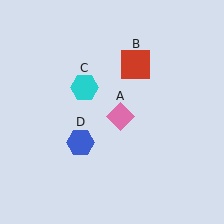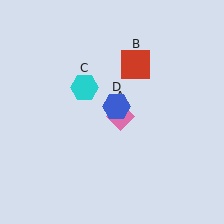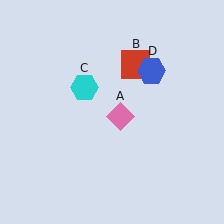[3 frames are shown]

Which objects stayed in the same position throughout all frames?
Pink diamond (object A) and red square (object B) and cyan hexagon (object C) remained stationary.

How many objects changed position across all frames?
1 object changed position: blue hexagon (object D).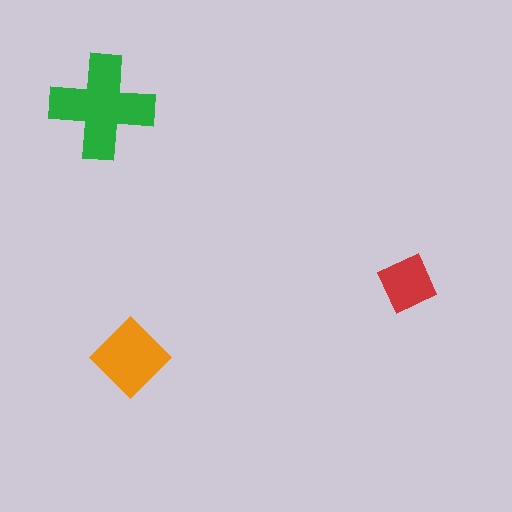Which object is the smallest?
The red square.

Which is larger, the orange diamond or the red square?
The orange diamond.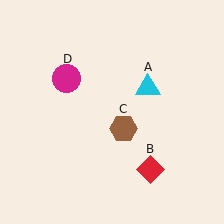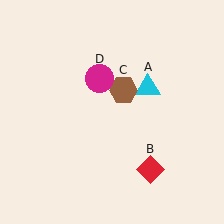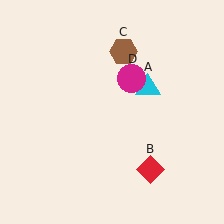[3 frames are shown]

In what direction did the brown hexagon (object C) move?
The brown hexagon (object C) moved up.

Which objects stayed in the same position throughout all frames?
Cyan triangle (object A) and red diamond (object B) remained stationary.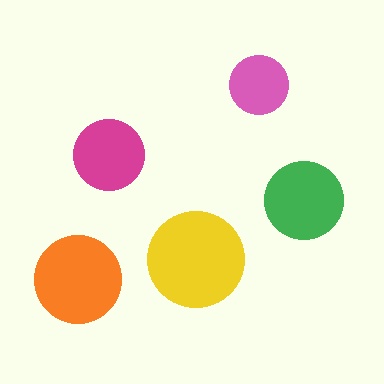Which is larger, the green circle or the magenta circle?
The green one.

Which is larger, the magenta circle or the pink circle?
The magenta one.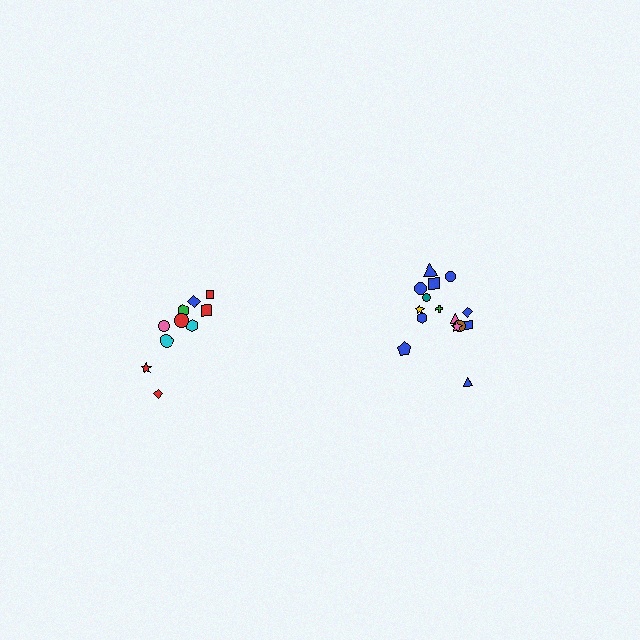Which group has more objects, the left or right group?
The right group.